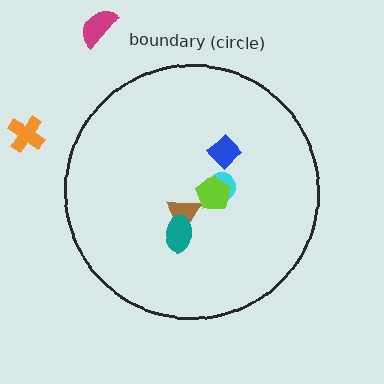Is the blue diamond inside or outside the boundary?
Inside.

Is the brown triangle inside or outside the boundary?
Inside.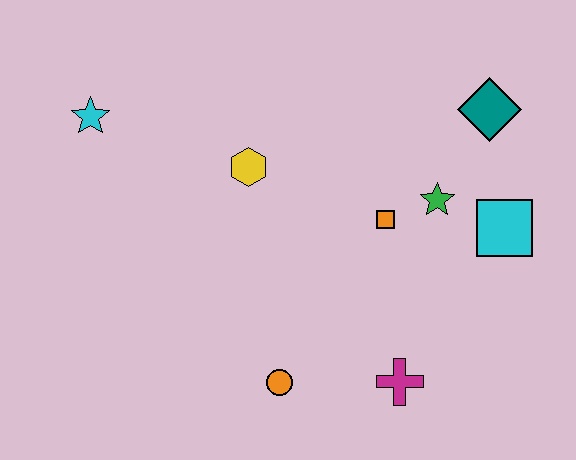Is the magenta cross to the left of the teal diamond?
Yes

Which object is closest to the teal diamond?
The green star is closest to the teal diamond.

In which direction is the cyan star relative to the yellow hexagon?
The cyan star is to the left of the yellow hexagon.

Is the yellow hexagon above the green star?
Yes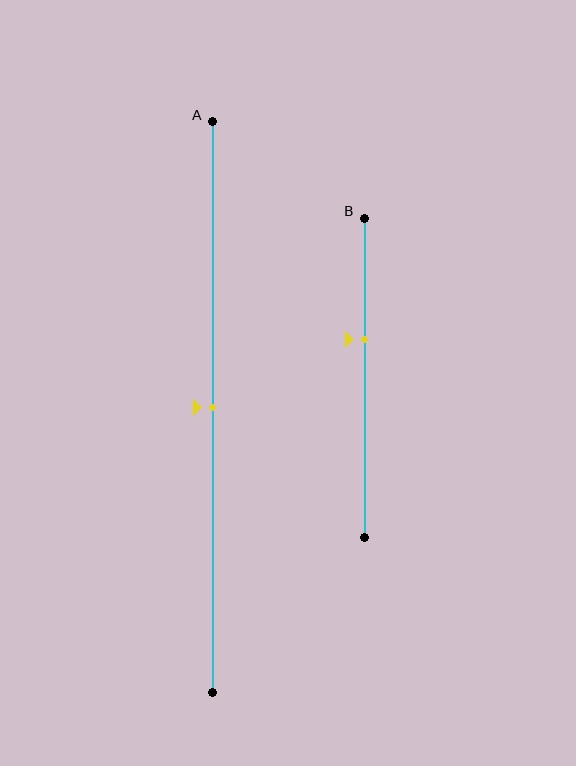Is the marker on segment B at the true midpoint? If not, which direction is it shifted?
No, the marker on segment B is shifted upward by about 12% of the segment length.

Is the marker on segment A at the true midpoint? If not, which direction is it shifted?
Yes, the marker on segment A is at the true midpoint.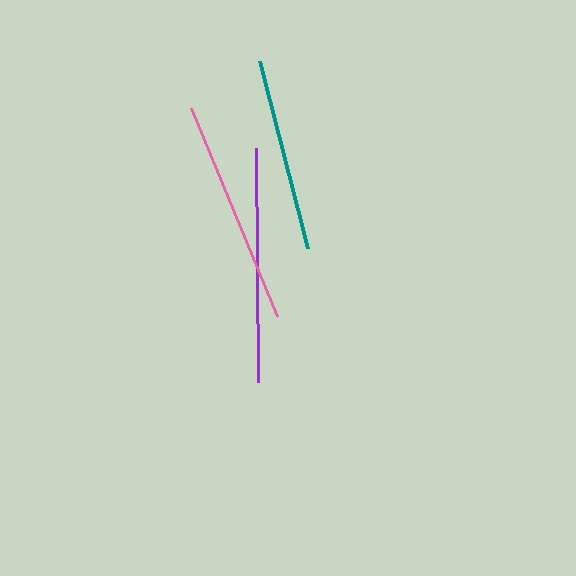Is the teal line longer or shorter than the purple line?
The purple line is longer than the teal line.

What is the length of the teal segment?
The teal segment is approximately 193 pixels long.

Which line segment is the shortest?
The teal line is the shortest at approximately 193 pixels.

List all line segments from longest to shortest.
From longest to shortest: purple, pink, teal.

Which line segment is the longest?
The purple line is the longest at approximately 235 pixels.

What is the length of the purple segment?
The purple segment is approximately 235 pixels long.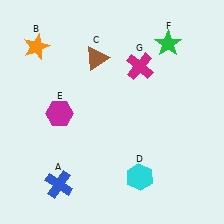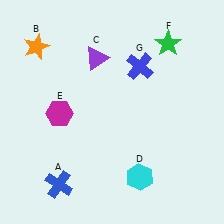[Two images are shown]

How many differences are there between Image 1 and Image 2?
There are 2 differences between the two images.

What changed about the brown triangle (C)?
In Image 1, C is brown. In Image 2, it changed to purple.